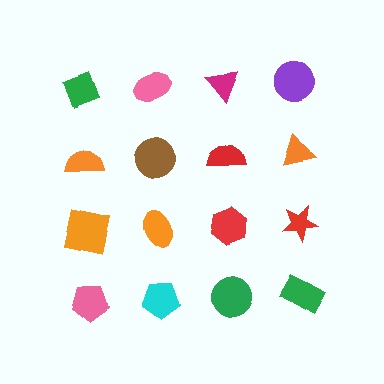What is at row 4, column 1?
A pink pentagon.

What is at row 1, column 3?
A magenta triangle.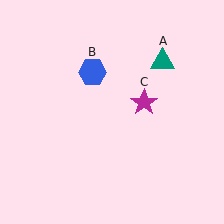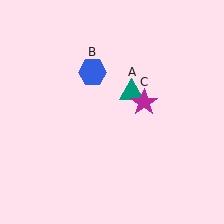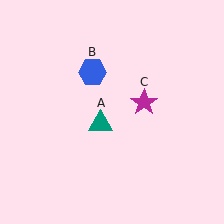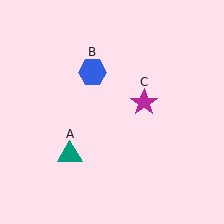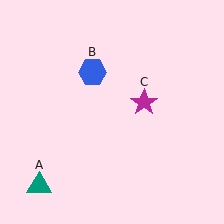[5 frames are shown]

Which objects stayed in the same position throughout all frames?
Blue hexagon (object B) and magenta star (object C) remained stationary.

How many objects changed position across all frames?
1 object changed position: teal triangle (object A).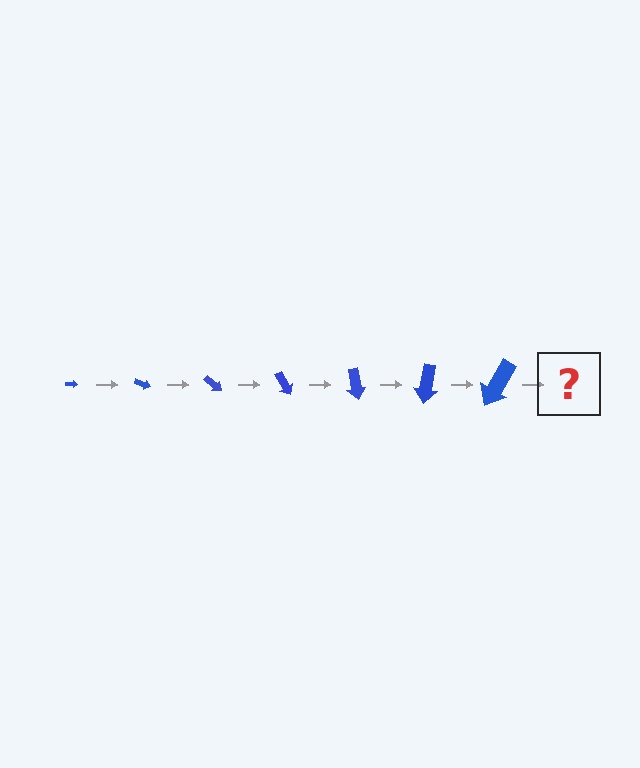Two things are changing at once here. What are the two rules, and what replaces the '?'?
The two rules are that the arrow grows larger each step and it rotates 20 degrees each step. The '?' should be an arrow, larger than the previous one and rotated 140 degrees from the start.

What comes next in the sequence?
The next element should be an arrow, larger than the previous one and rotated 140 degrees from the start.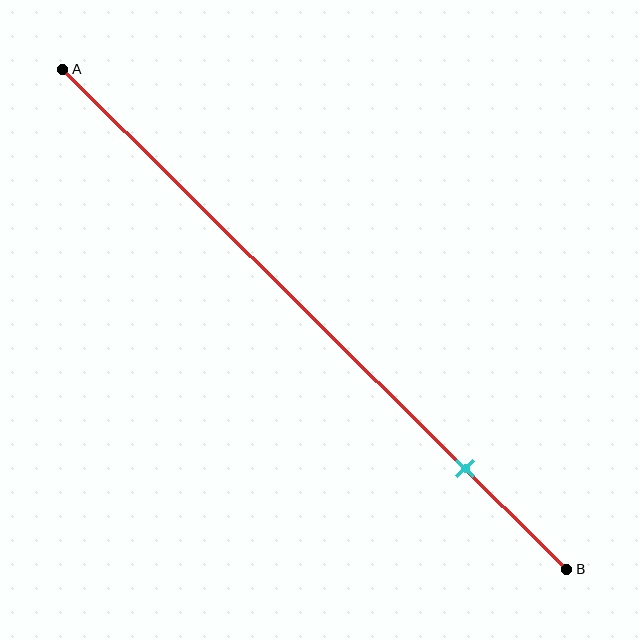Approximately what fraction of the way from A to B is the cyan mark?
The cyan mark is approximately 80% of the way from A to B.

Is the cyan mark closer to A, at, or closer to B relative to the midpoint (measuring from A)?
The cyan mark is closer to point B than the midpoint of segment AB.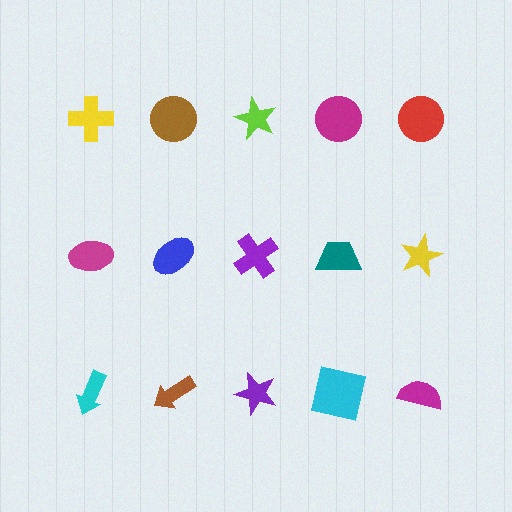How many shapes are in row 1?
5 shapes.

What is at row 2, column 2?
A blue ellipse.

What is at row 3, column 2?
A brown arrow.